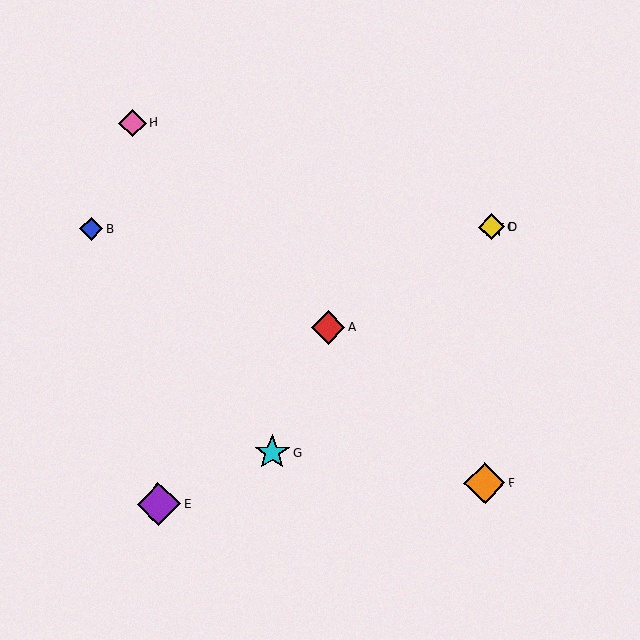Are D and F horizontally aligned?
No, D is at y≈227 and F is at y≈483.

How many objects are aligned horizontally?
3 objects (B, C, D) are aligned horizontally.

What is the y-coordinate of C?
Object C is at y≈227.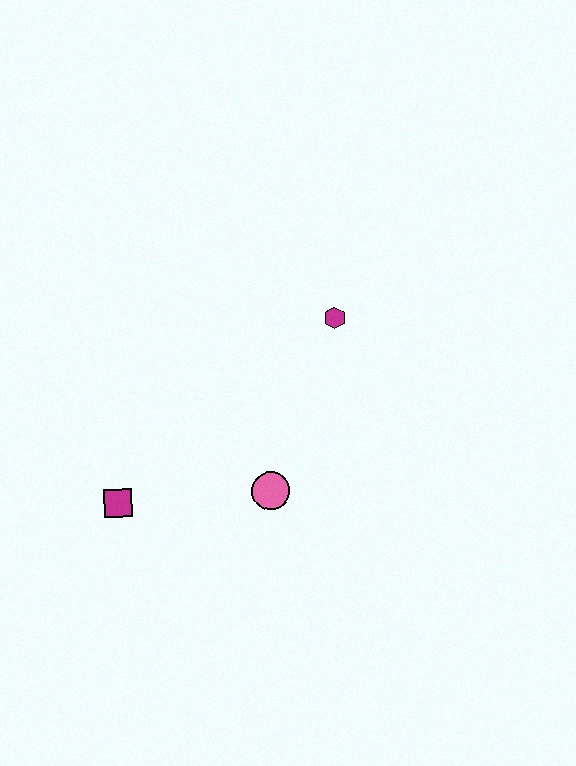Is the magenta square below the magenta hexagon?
Yes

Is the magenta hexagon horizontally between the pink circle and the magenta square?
No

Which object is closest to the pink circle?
The magenta square is closest to the pink circle.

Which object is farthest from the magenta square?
The magenta hexagon is farthest from the magenta square.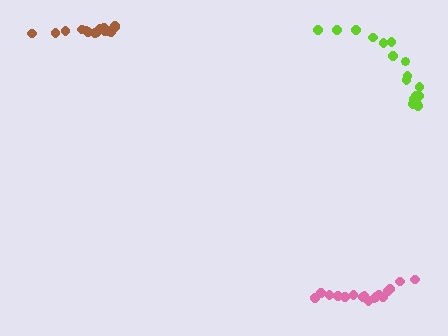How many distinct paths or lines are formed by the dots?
There are 3 distinct paths.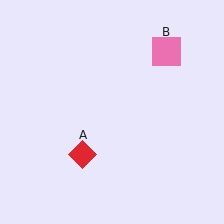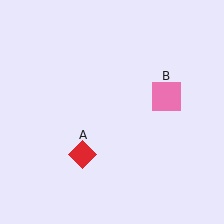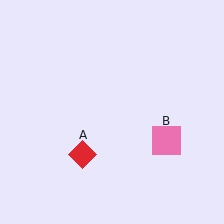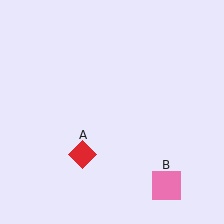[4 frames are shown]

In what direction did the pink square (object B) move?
The pink square (object B) moved down.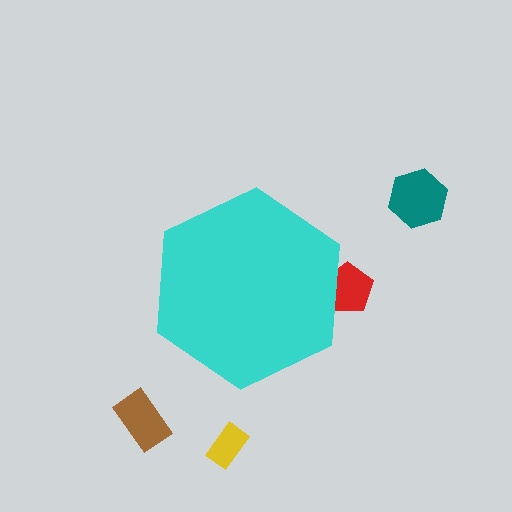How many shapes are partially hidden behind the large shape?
1 shape is partially hidden.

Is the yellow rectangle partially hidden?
No, the yellow rectangle is fully visible.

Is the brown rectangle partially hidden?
No, the brown rectangle is fully visible.